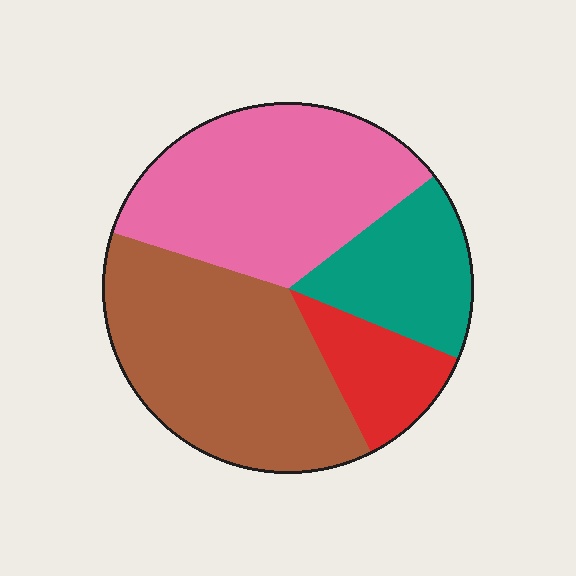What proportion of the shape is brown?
Brown takes up between a quarter and a half of the shape.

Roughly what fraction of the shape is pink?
Pink covers 35% of the shape.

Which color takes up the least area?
Red, at roughly 10%.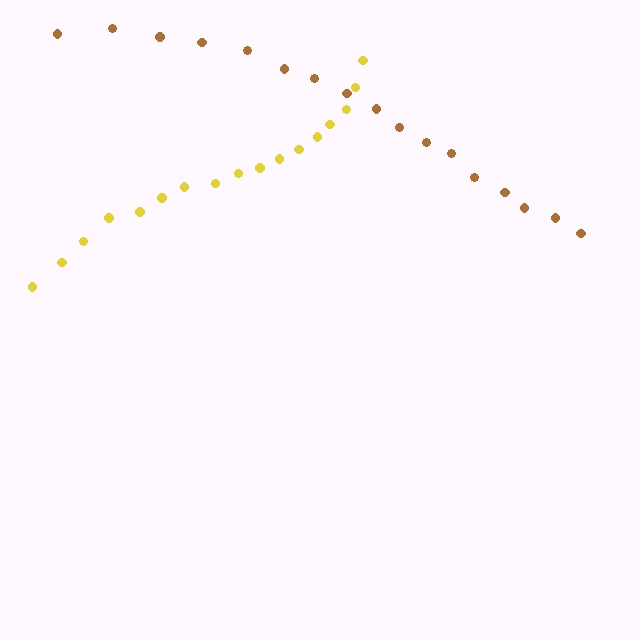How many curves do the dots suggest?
There are 2 distinct paths.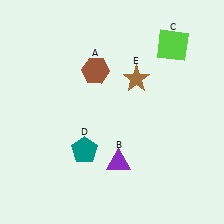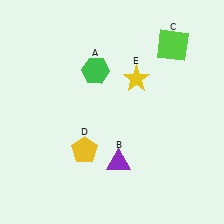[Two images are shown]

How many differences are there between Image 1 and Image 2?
There are 3 differences between the two images.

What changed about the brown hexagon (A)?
In Image 1, A is brown. In Image 2, it changed to green.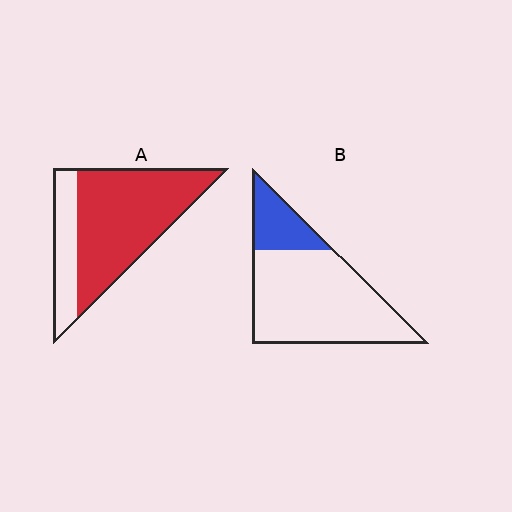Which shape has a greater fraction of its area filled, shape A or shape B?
Shape A.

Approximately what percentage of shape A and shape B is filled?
A is approximately 75% and B is approximately 20%.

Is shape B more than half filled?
No.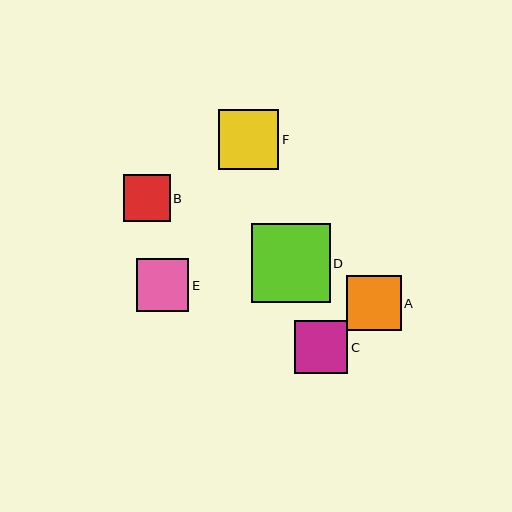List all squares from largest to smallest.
From largest to smallest: D, F, A, C, E, B.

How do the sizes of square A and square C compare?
Square A and square C are approximately the same size.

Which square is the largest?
Square D is the largest with a size of approximately 79 pixels.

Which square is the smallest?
Square B is the smallest with a size of approximately 47 pixels.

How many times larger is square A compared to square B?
Square A is approximately 1.2 times the size of square B.